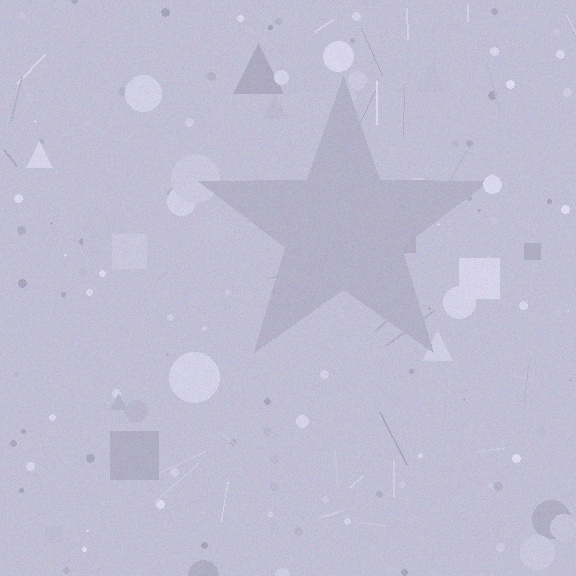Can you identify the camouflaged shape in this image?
The camouflaged shape is a star.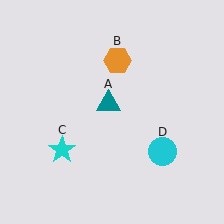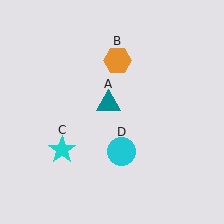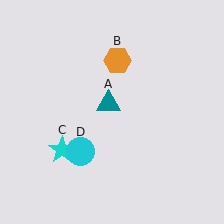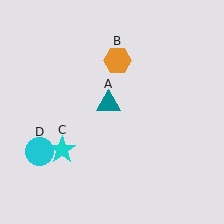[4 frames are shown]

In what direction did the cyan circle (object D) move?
The cyan circle (object D) moved left.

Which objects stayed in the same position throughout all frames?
Teal triangle (object A) and orange hexagon (object B) and cyan star (object C) remained stationary.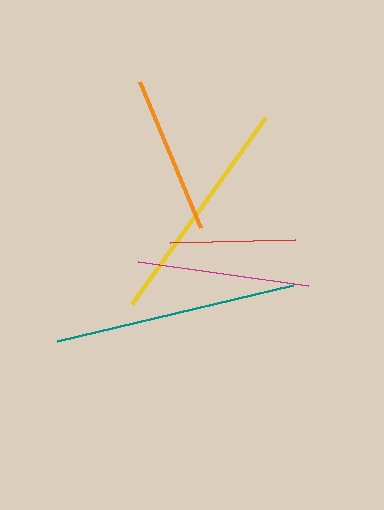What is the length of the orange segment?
The orange segment is approximately 158 pixels long.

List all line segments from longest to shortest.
From longest to shortest: teal, yellow, magenta, orange, red.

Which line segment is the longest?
The teal line is the longest at approximately 243 pixels.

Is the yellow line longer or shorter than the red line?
The yellow line is longer than the red line.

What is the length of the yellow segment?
The yellow segment is approximately 231 pixels long.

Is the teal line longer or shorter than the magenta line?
The teal line is longer than the magenta line.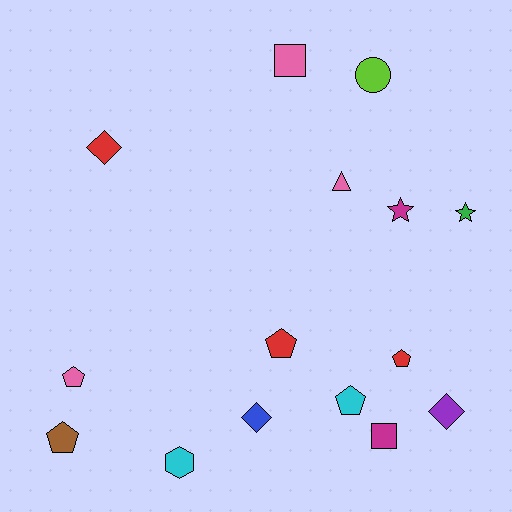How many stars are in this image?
There are 2 stars.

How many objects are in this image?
There are 15 objects.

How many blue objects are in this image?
There is 1 blue object.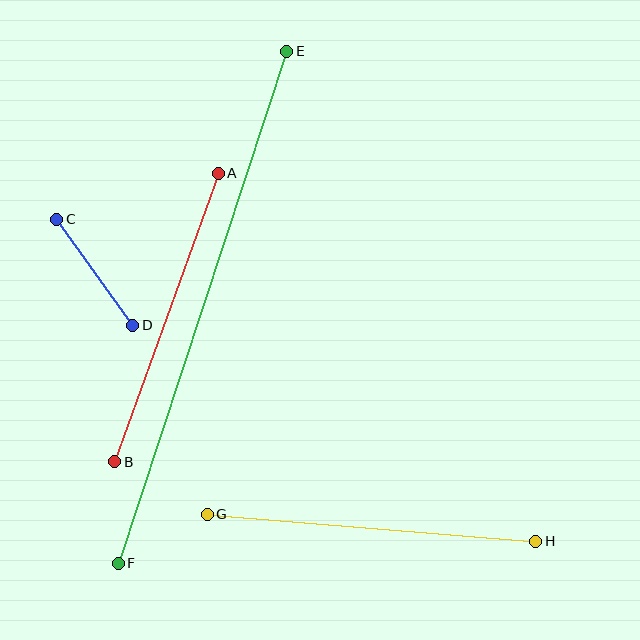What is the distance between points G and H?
The distance is approximately 330 pixels.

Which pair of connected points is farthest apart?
Points E and F are farthest apart.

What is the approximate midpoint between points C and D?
The midpoint is at approximately (95, 272) pixels.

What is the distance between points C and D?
The distance is approximately 131 pixels.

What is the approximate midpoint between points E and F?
The midpoint is at approximately (203, 307) pixels.